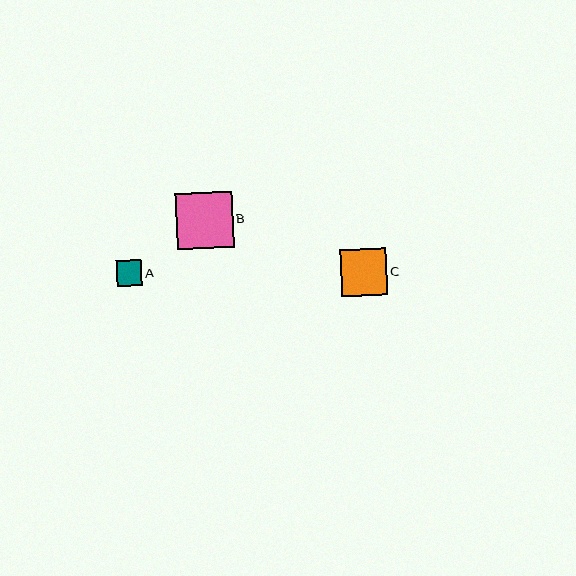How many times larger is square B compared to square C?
Square B is approximately 1.2 times the size of square C.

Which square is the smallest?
Square A is the smallest with a size of approximately 26 pixels.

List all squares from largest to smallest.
From largest to smallest: B, C, A.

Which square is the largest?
Square B is the largest with a size of approximately 56 pixels.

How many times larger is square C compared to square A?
Square C is approximately 1.8 times the size of square A.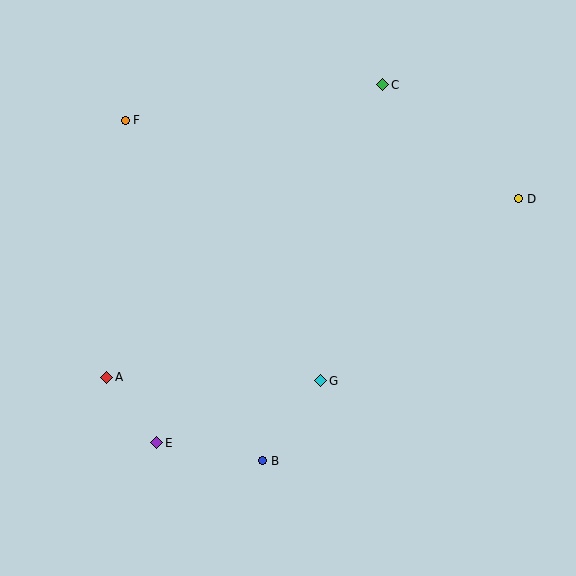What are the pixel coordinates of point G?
Point G is at (321, 381).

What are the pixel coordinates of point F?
Point F is at (125, 120).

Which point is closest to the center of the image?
Point G at (321, 381) is closest to the center.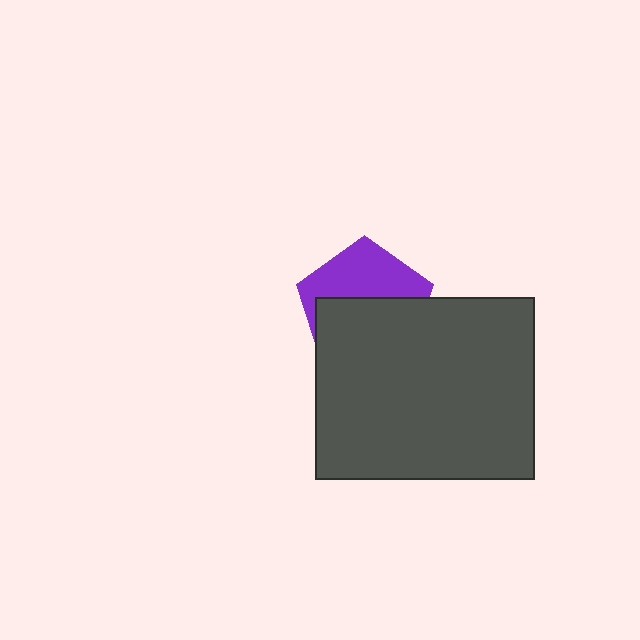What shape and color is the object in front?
The object in front is a dark gray rectangle.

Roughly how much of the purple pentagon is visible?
A small part of it is visible (roughly 44%).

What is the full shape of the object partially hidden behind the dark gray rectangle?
The partially hidden object is a purple pentagon.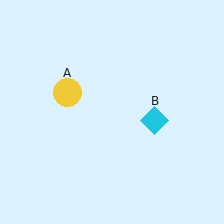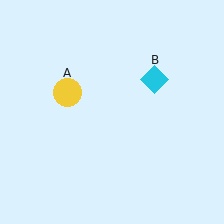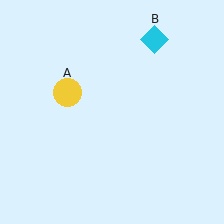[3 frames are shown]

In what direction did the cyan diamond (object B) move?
The cyan diamond (object B) moved up.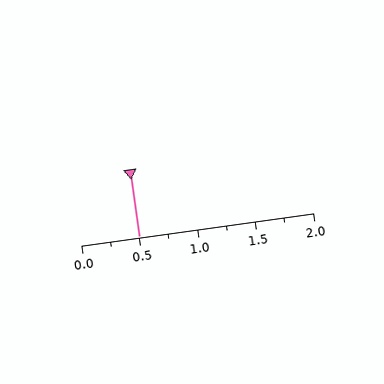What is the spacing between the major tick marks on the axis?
The major ticks are spaced 0.5 apart.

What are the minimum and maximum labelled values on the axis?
The axis runs from 0.0 to 2.0.